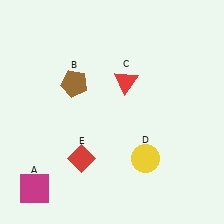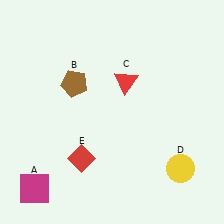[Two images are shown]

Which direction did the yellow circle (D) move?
The yellow circle (D) moved right.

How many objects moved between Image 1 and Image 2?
1 object moved between the two images.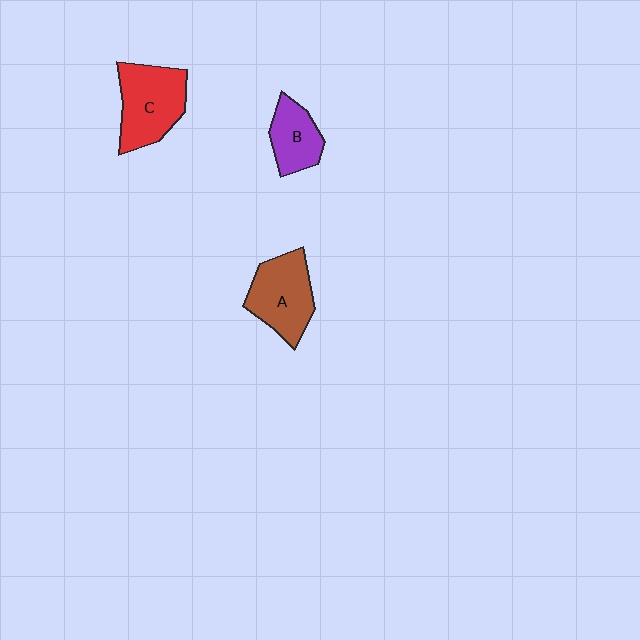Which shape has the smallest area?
Shape B (purple).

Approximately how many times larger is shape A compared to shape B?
Approximately 1.5 times.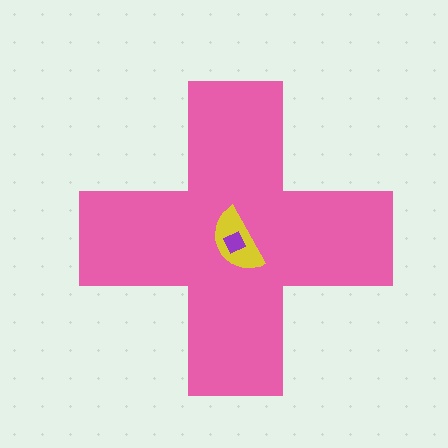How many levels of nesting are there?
3.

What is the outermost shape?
The pink cross.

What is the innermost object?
The purple square.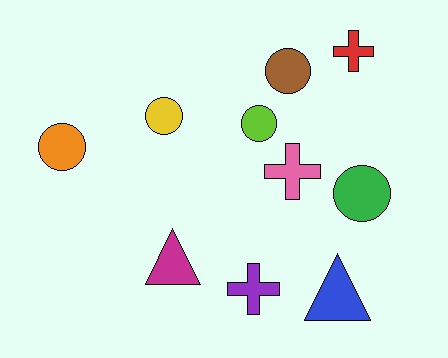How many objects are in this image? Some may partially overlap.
There are 10 objects.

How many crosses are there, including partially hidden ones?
There are 3 crosses.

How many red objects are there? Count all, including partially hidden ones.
There is 1 red object.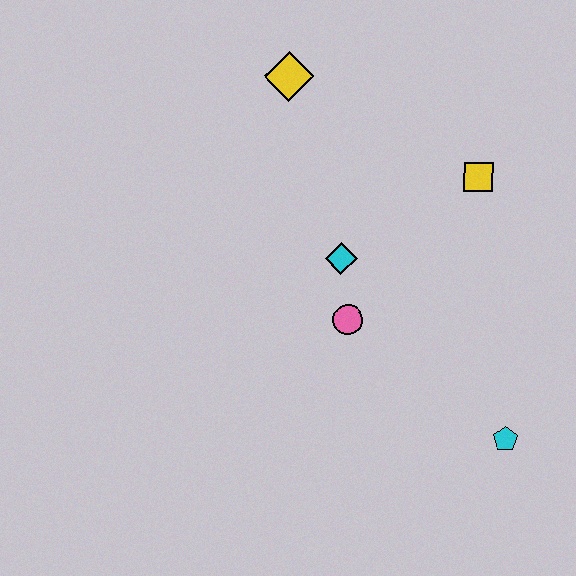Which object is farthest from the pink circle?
The yellow diamond is farthest from the pink circle.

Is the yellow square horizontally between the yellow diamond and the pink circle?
No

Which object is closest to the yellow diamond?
The cyan diamond is closest to the yellow diamond.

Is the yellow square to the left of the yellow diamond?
No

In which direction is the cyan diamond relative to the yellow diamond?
The cyan diamond is below the yellow diamond.